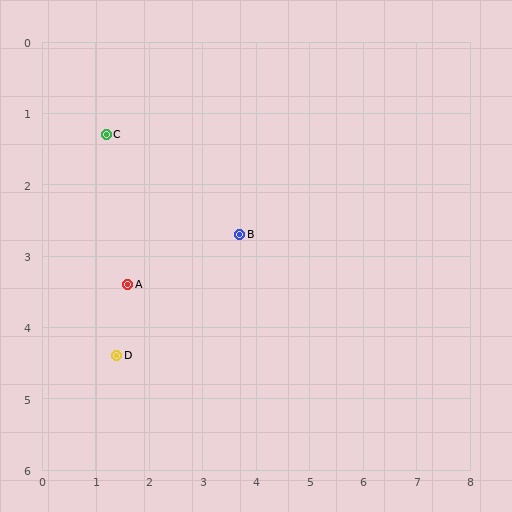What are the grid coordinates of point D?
Point D is at approximately (1.4, 4.4).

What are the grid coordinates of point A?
Point A is at approximately (1.6, 3.4).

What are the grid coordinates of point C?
Point C is at approximately (1.2, 1.3).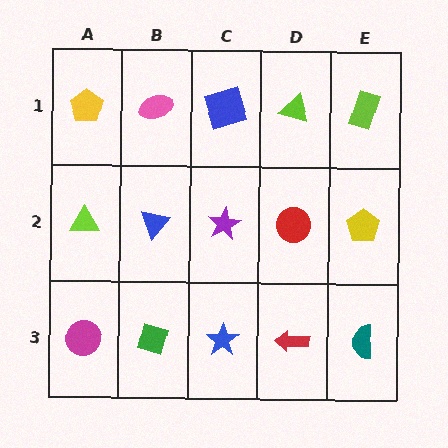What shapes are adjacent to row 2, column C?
A blue square (row 1, column C), a blue star (row 3, column C), a blue triangle (row 2, column B), a red circle (row 2, column D).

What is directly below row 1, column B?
A blue triangle.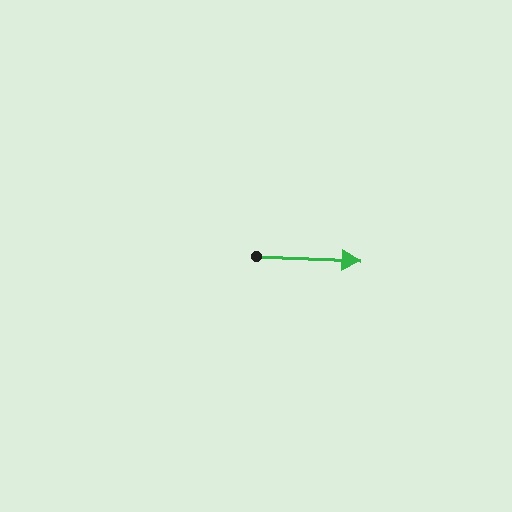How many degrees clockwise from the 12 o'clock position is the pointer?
Approximately 92 degrees.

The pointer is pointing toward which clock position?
Roughly 3 o'clock.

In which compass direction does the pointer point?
East.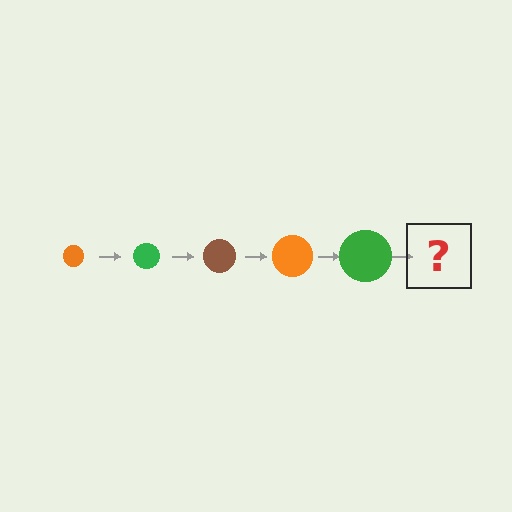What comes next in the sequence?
The next element should be a brown circle, larger than the previous one.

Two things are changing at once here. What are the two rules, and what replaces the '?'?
The two rules are that the circle grows larger each step and the color cycles through orange, green, and brown. The '?' should be a brown circle, larger than the previous one.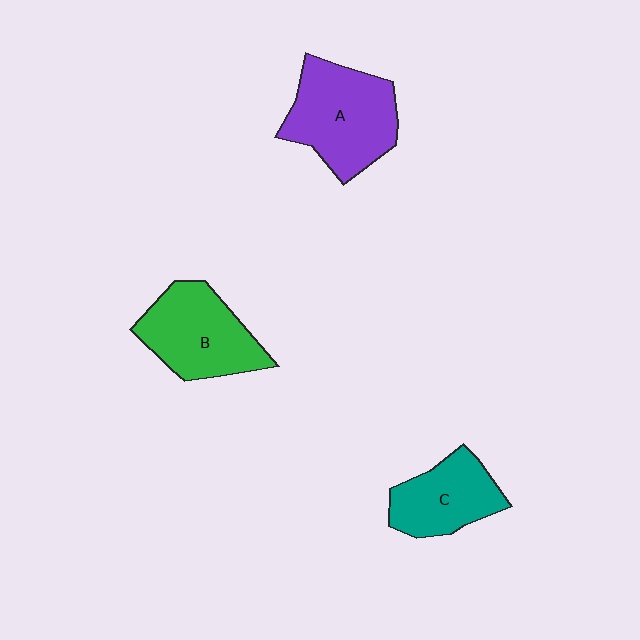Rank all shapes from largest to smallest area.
From largest to smallest: A (purple), B (green), C (teal).